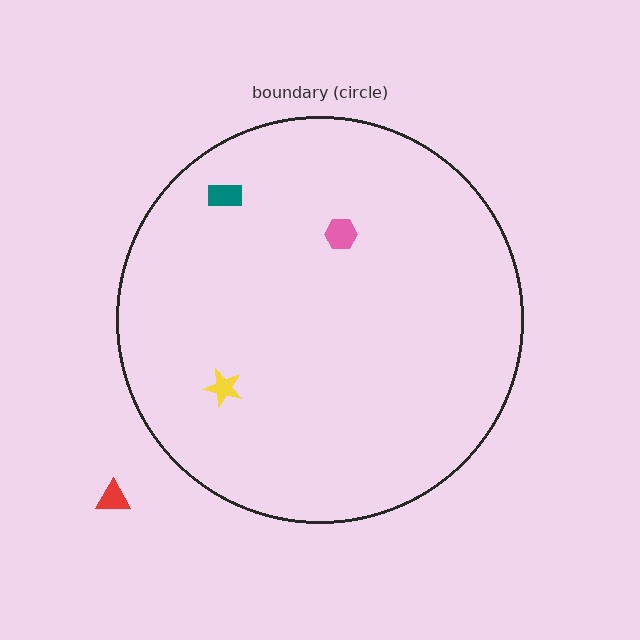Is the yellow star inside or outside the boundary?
Inside.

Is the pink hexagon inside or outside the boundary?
Inside.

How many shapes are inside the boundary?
3 inside, 1 outside.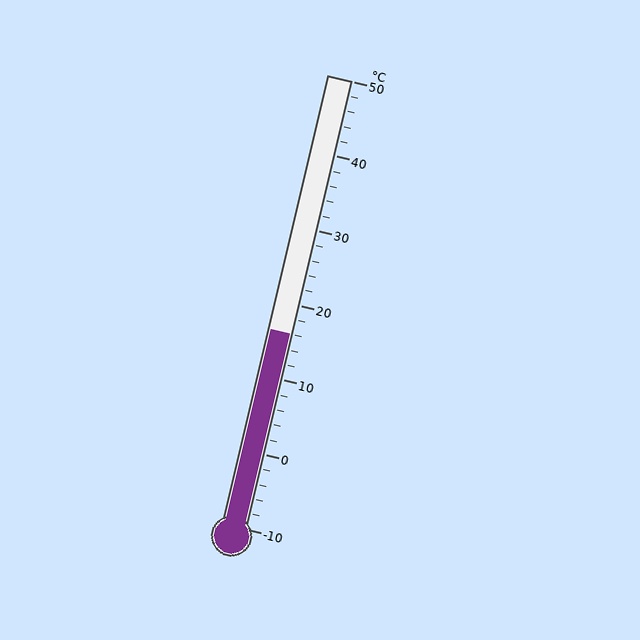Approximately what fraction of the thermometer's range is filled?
The thermometer is filled to approximately 45% of its range.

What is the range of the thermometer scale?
The thermometer scale ranges from -10°C to 50°C.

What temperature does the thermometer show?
The thermometer shows approximately 16°C.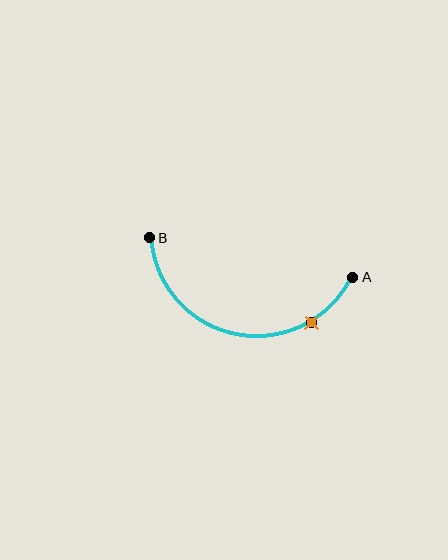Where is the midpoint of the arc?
The arc midpoint is the point on the curve farthest from the straight line joining A and B. It sits below that line.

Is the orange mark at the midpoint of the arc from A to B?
No. The orange mark lies on the arc but is closer to endpoint A. The arc midpoint would be at the point on the curve equidistant along the arc from both A and B.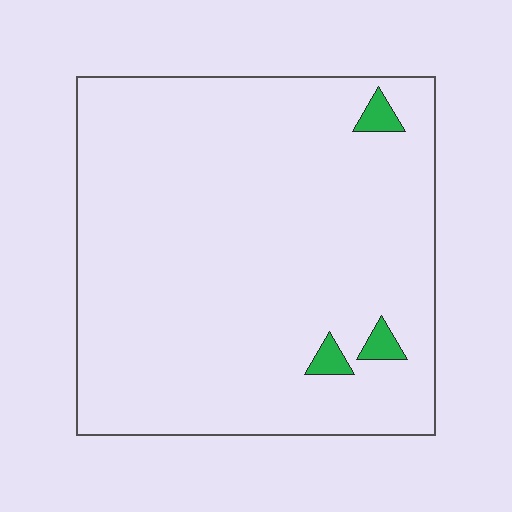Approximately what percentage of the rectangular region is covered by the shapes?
Approximately 5%.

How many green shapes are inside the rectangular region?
3.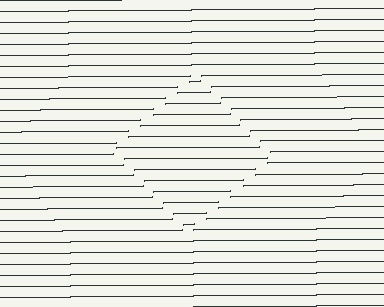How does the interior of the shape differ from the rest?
The interior of the shape contains the same grating, shifted by half a period — the contour is defined by the phase discontinuity where line-ends from the inner and outer gratings abut.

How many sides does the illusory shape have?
4 sides — the line-ends trace a square.